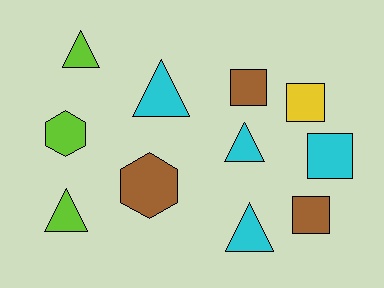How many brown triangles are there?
There are no brown triangles.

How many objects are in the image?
There are 11 objects.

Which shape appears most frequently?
Triangle, with 5 objects.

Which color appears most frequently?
Cyan, with 4 objects.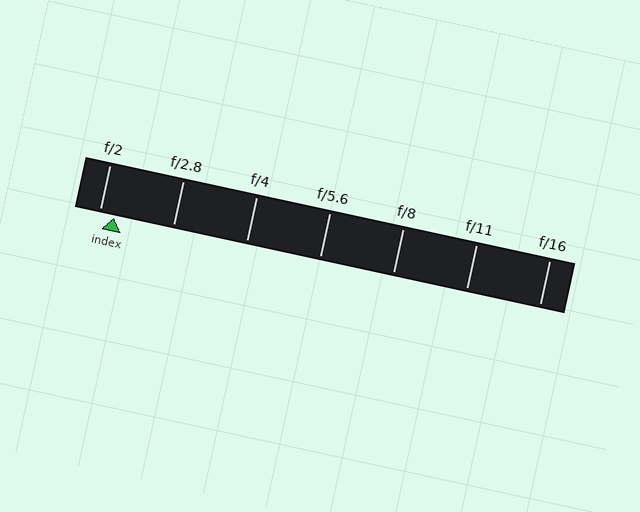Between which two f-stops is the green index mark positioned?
The index mark is between f/2 and f/2.8.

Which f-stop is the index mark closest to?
The index mark is closest to f/2.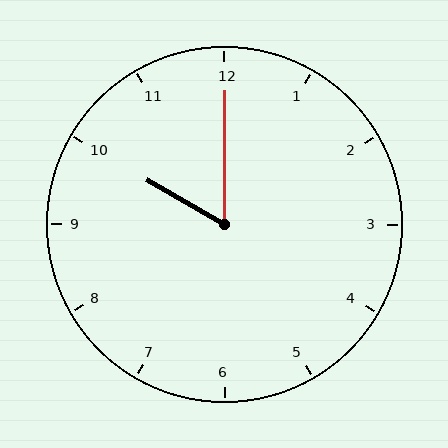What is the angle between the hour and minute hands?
Approximately 60 degrees.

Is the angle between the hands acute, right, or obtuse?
It is acute.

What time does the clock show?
10:00.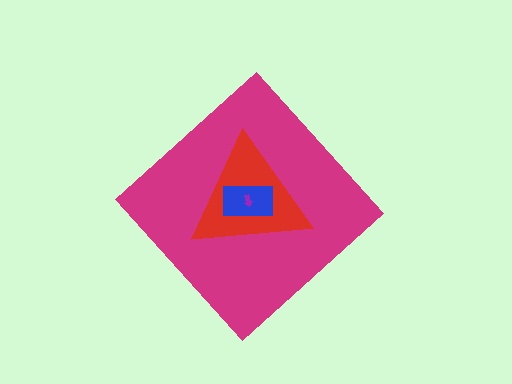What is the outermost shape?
The magenta diamond.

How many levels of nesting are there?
4.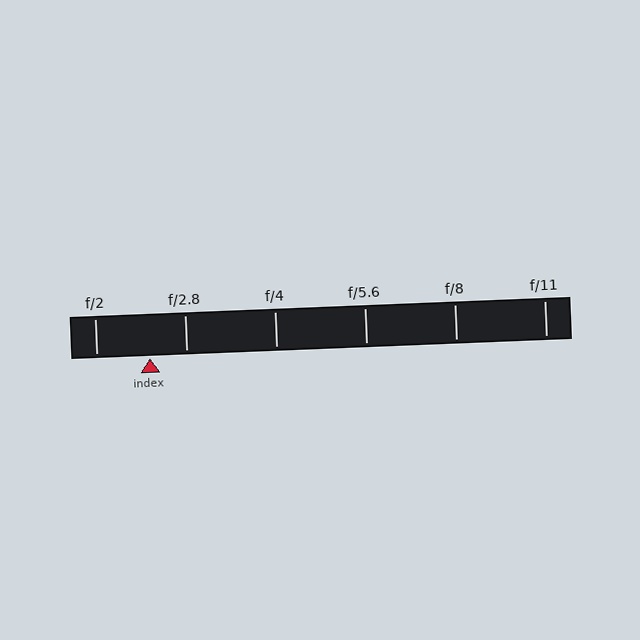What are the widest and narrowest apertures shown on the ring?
The widest aperture shown is f/2 and the narrowest is f/11.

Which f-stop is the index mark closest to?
The index mark is closest to f/2.8.